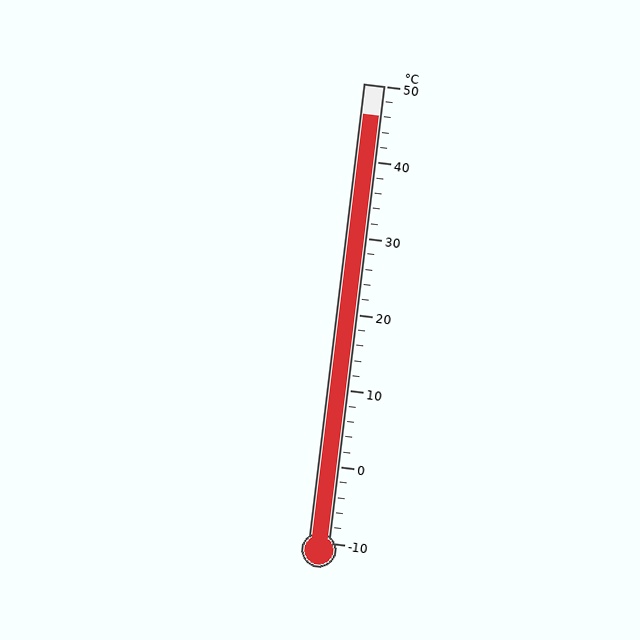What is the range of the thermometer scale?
The thermometer scale ranges from -10°C to 50°C.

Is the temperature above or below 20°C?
The temperature is above 20°C.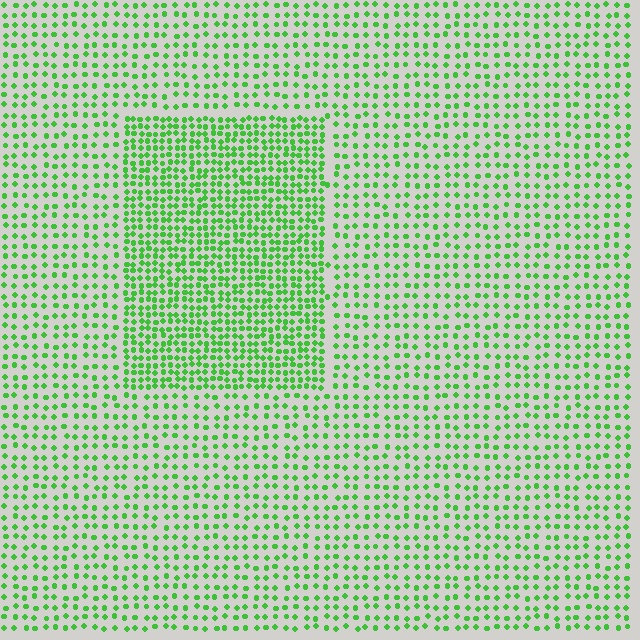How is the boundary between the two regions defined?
The boundary is defined by a change in element density (approximately 1.9x ratio). All elements are the same color, size, and shape.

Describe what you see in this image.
The image contains small green elements arranged at two different densities. A rectangle-shaped region is visible where the elements are more densely packed than the surrounding area.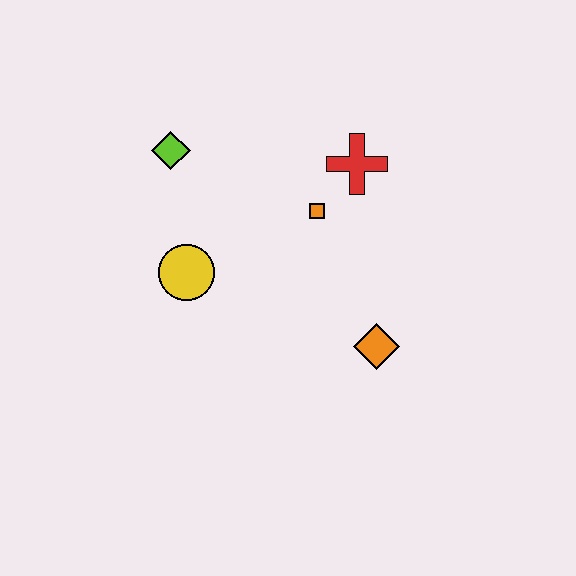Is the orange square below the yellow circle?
No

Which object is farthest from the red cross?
The yellow circle is farthest from the red cross.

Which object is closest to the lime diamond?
The yellow circle is closest to the lime diamond.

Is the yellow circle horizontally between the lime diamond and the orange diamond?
Yes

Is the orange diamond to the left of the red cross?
No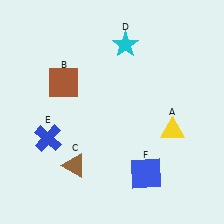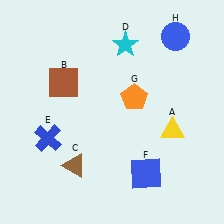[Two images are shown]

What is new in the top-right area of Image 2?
A blue circle (H) was added in the top-right area of Image 2.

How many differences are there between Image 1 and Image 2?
There are 2 differences between the two images.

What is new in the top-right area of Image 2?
An orange pentagon (G) was added in the top-right area of Image 2.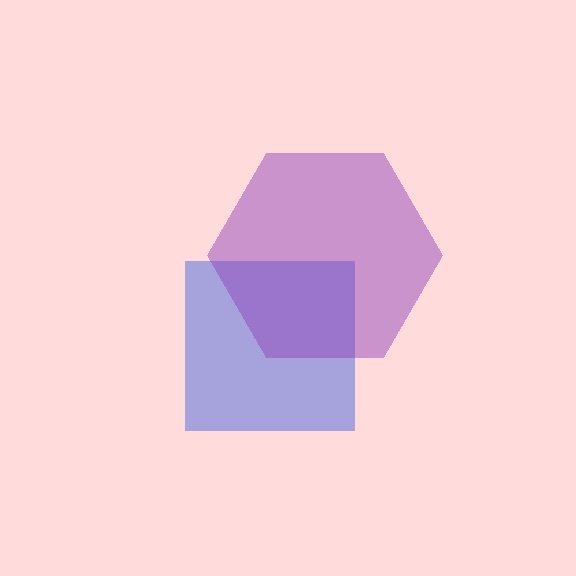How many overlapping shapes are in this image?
There are 2 overlapping shapes in the image.